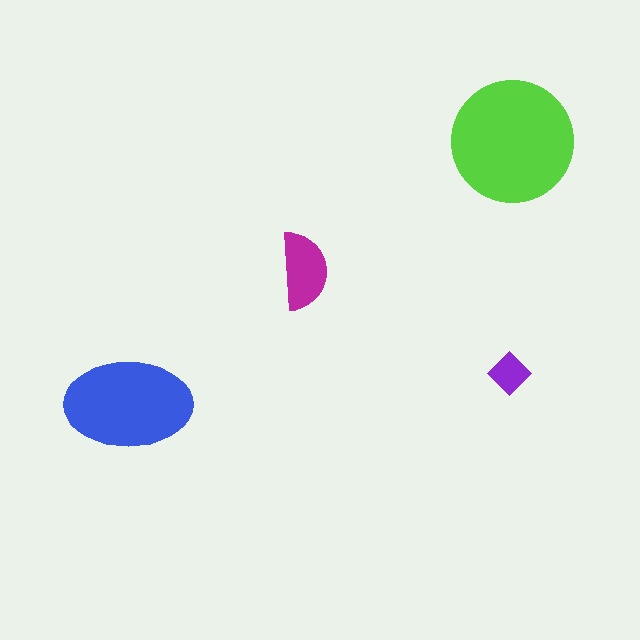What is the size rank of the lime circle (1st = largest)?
1st.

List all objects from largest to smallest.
The lime circle, the blue ellipse, the magenta semicircle, the purple diamond.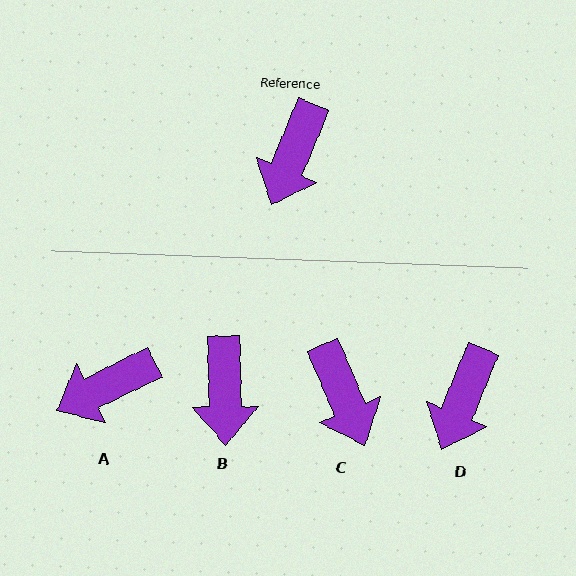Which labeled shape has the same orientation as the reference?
D.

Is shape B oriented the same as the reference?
No, it is off by about 23 degrees.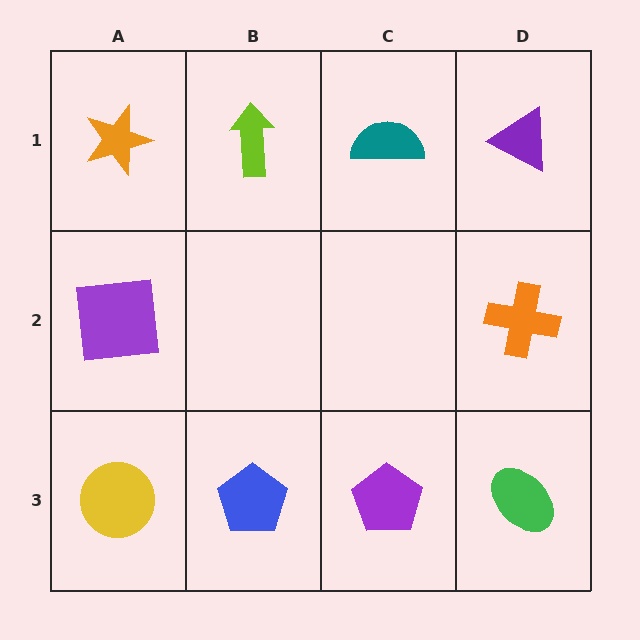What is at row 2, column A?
A purple square.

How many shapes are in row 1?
4 shapes.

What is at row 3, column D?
A green ellipse.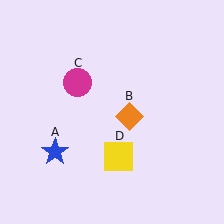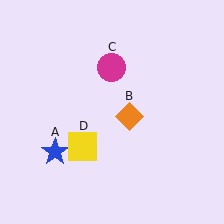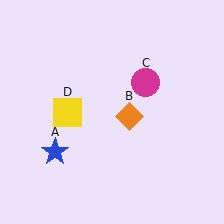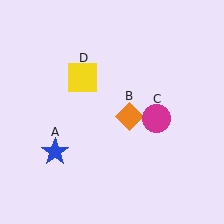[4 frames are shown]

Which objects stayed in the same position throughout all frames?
Blue star (object A) and orange diamond (object B) remained stationary.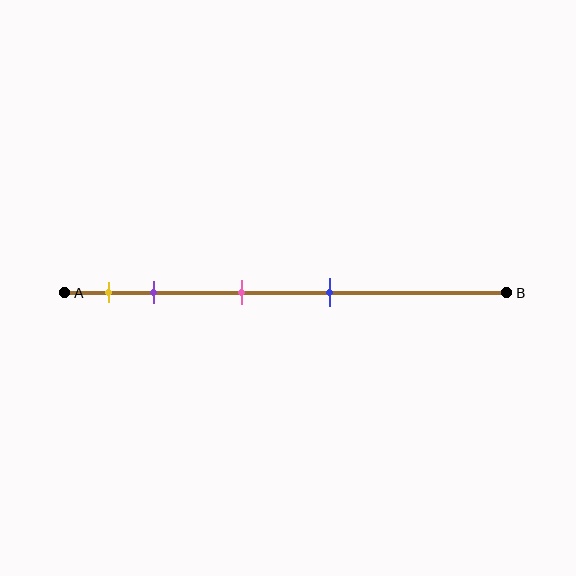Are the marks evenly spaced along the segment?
No, the marks are not evenly spaced.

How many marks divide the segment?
There are 4 marks dividing the segment.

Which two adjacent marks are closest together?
The yellow and purple marks are the closest adjacent pair.